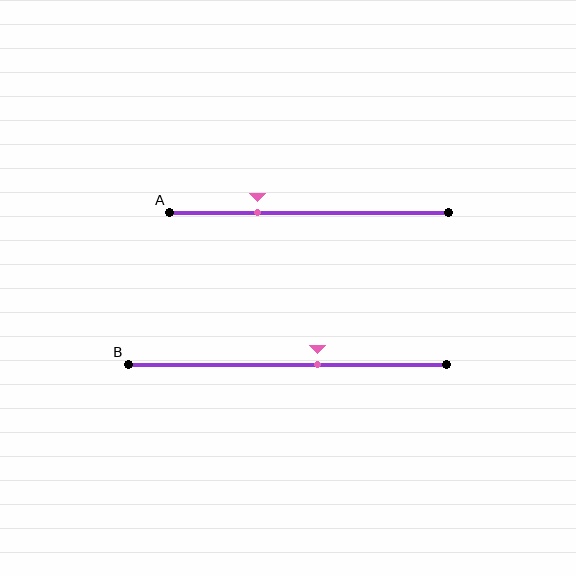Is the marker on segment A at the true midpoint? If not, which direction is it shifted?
No, the marker on segment A is shifted to the left by about 18% of the segment length.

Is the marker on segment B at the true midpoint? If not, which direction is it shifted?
No, the marker on segment B is shifted to the right by about 10% of the segment length.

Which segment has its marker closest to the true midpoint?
Segment B has its marker closest to the true midpoint.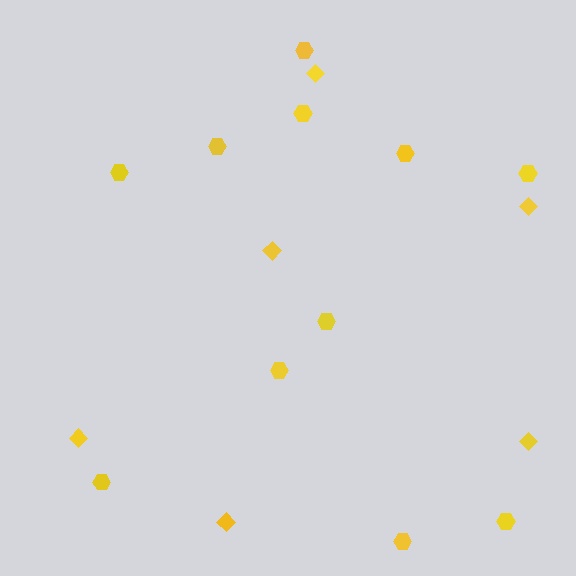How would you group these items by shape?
There are 2 groups: one group of diamonds (6) and one group of hexagons (11).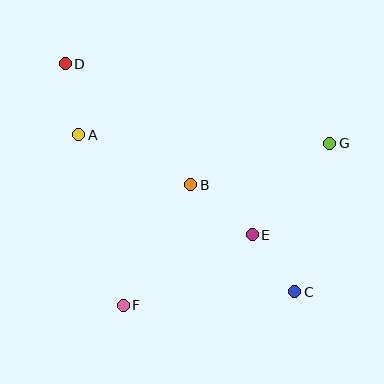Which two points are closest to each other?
Points C and E are closest to each other.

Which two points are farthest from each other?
Points C and D are farthest from each other.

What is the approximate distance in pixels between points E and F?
The distance between E and F is approximately 147 pixels.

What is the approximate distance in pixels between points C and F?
The distance between C and F is approximately 172 pixels.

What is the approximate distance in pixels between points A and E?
The distance between A and E is approximately 200 pixels.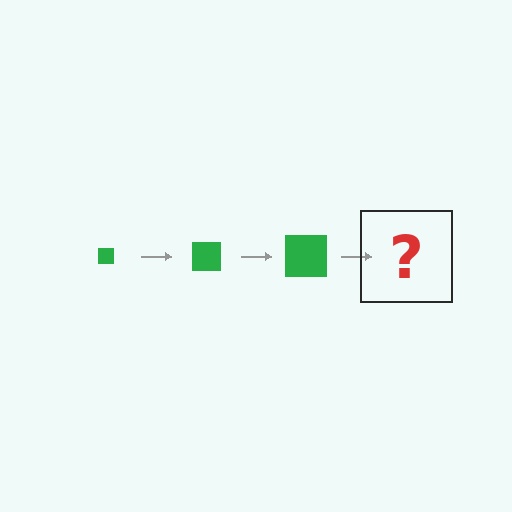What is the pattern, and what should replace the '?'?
The pattern is that the square gets progressively larger each step. The '?' should be a green square, larger than the previous one.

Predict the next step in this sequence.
The next step is a green square, larger than the previous one.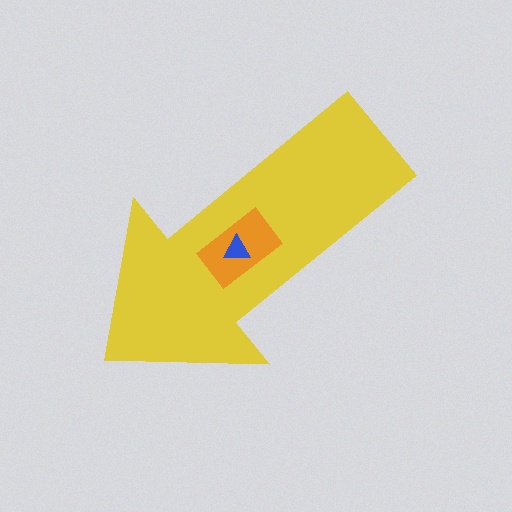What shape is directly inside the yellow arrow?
The orange rectangle.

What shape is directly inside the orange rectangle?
The blue triangle.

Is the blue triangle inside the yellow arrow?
Yes.